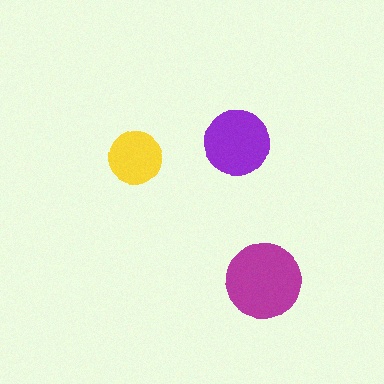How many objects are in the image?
There are 3 objects in the image.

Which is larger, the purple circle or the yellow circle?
The purple one.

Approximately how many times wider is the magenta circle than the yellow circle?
About 1.5 times wider.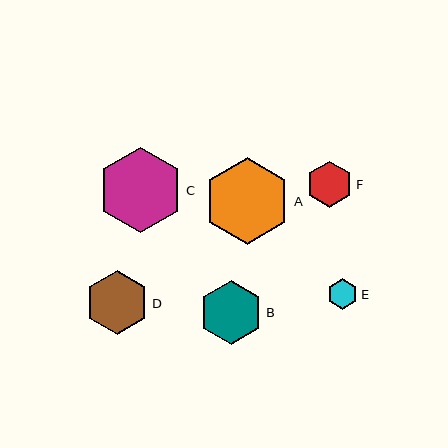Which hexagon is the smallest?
Hexagon E is the smallest with a size of approximately 30 pixels.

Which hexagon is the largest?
Hexagon A is the largest with a size of approximately 86 pixels.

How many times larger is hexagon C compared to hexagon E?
Hexagon C is approximately 2.8 times the size of hexagon E.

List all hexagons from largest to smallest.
From largest to smallest: A, C, D, B, F, E.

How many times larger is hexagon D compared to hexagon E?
Hexagon D is approximately 2.1 times the size of hexagon E.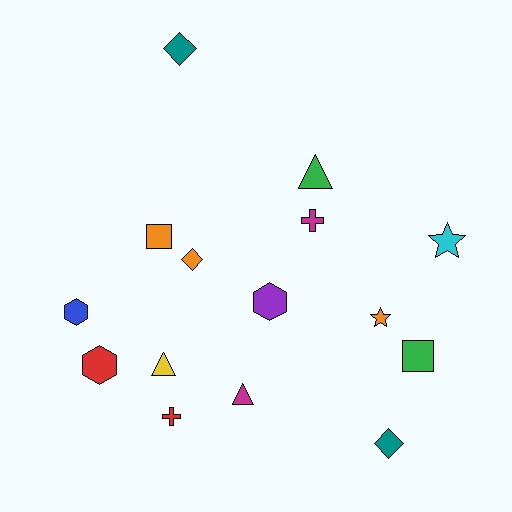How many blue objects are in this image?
There is 1 blue object.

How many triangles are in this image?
There are 3 triangles.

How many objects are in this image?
There are 15 objects.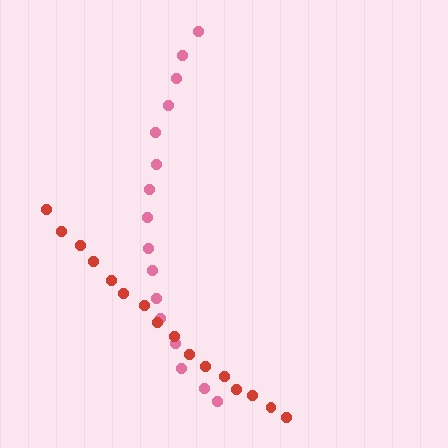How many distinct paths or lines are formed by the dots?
There are 2 distinct paths.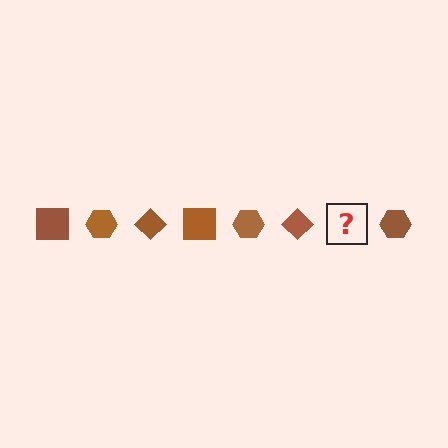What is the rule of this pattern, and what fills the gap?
The rule is that the pattern cycles through square, hexagon, diamond shapes in brown. The gap should be filled with a brown square.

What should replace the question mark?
The question mark should be replaced with a brown square.